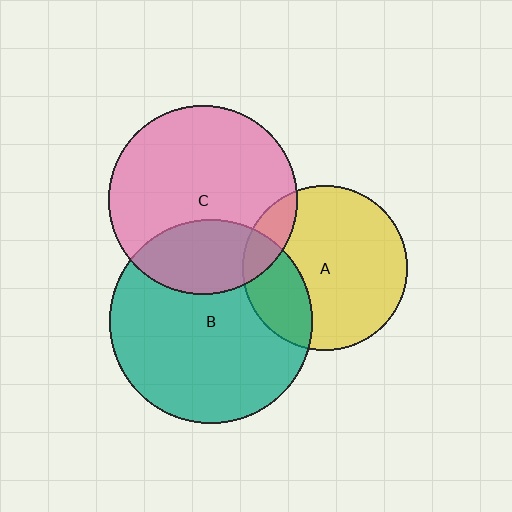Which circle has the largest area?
Circle B (teal).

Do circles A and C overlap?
Yes.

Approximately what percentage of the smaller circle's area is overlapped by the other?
Approximately 15%.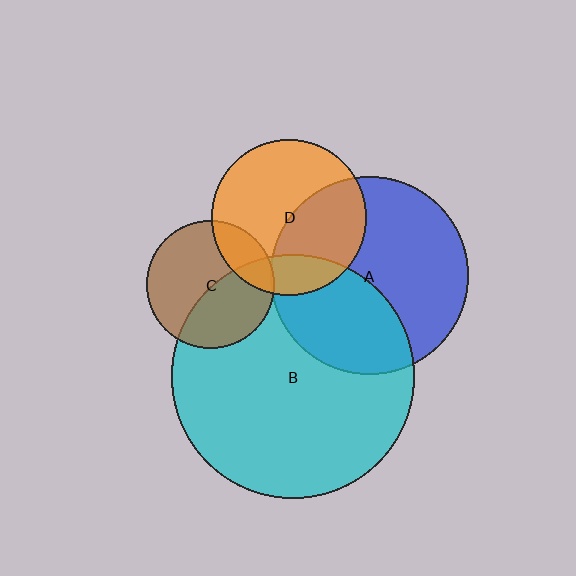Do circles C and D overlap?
Yes.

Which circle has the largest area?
Circle B (cyan).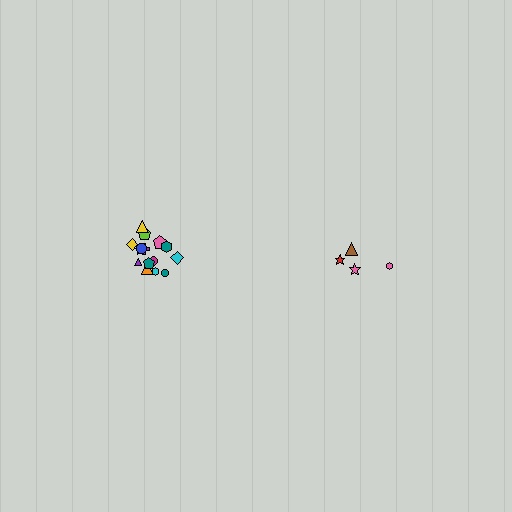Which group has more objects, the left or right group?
The left group.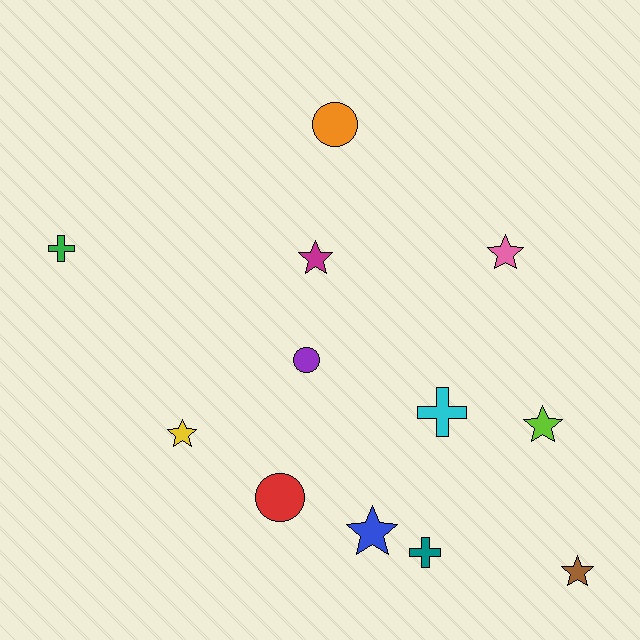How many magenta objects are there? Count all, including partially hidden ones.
There is 1 magenta object.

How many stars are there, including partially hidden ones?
There are 6 stars.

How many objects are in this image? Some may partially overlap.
There are 12 objects.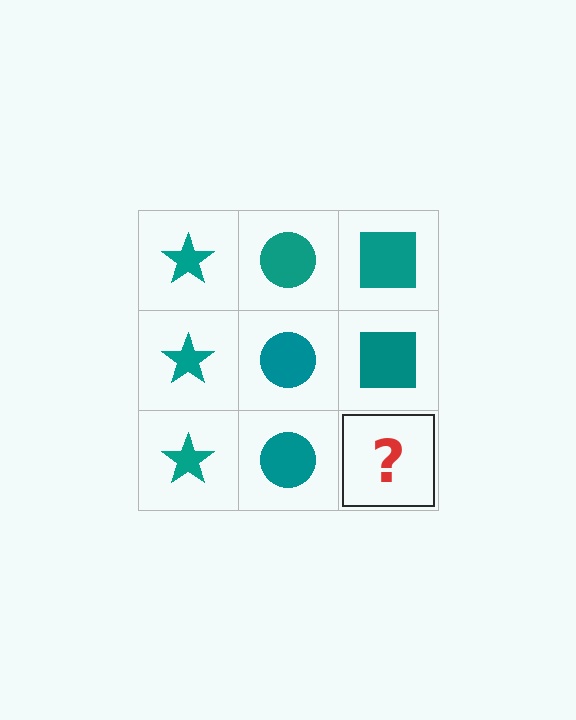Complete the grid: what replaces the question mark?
The question mark should be replaced with a teal square.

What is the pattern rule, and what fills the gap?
The rule is that each column has a consistent shape. The gap should be filled with a teal square.